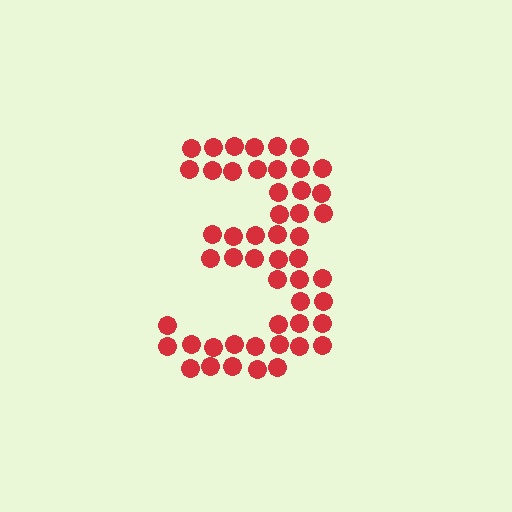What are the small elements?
The small elements are circles.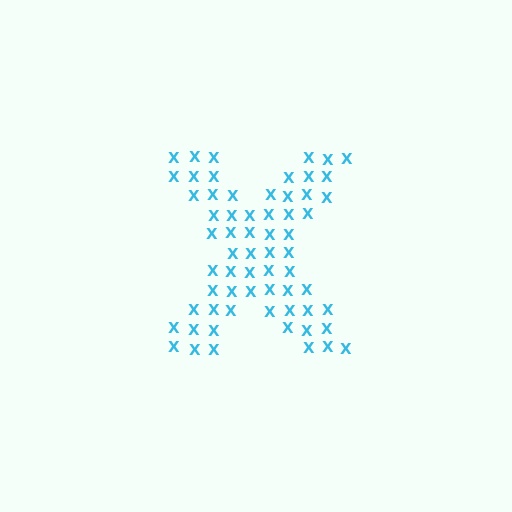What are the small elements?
The small elements are letter X's.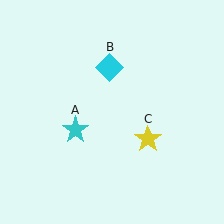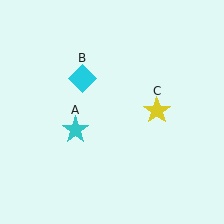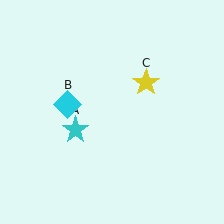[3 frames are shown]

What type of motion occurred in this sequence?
The cyan diamond (object B), yellow star (object C) rotated counterclockwise around the center of the scene.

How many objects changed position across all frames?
2 objects changed position: cyan diamond (object B), yellow star (object C).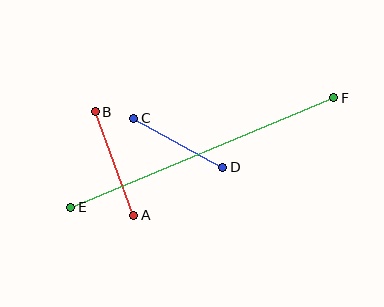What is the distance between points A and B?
The distance is approximately 110 pixels.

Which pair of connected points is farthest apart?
Points E and F are farthest apart.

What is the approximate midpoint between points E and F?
The midpoint is at approximately (202, 153) pixels.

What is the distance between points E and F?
The distance is approximately 285 pixels.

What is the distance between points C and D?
The distance is approximately 102 pixels.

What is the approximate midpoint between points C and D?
The midpoint is at approximately (178, 143) pixels.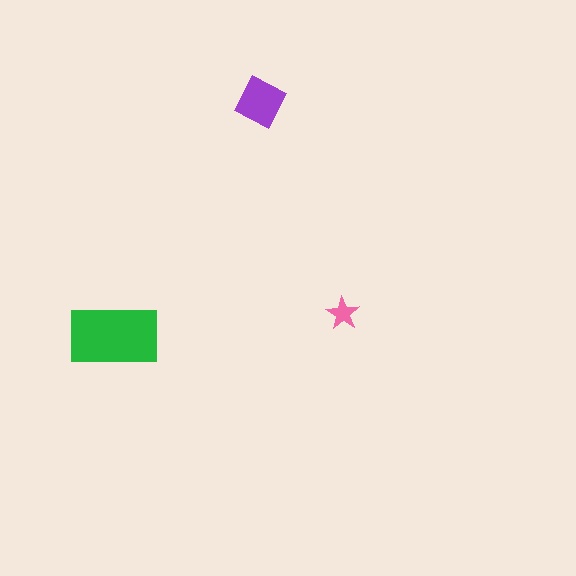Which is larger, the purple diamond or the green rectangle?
The green rectangle.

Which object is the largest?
The green rectangle.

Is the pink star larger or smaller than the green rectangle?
Smaller.